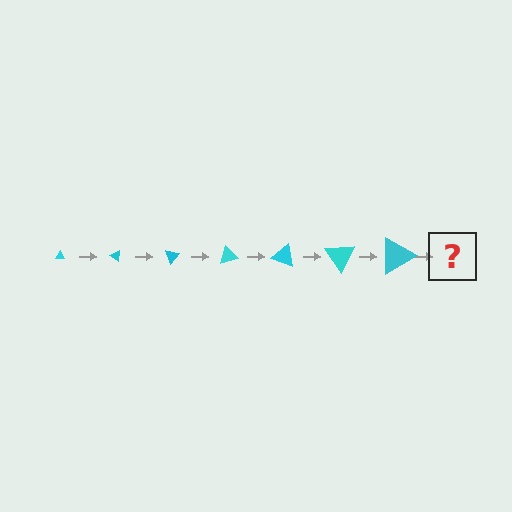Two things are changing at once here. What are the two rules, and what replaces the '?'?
The two rules are that the triangle grows larger each step and it rotates 35 degrees each step. The '?' should be a triangle, larger than the previous one and rotated 245 degrees from the start.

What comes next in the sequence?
The next element should be a triangle, larger than the previous one and rotated 245 degrees from the start.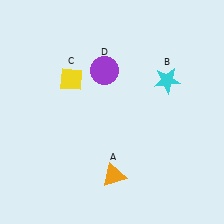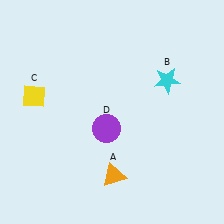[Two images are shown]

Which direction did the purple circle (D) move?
The purple circle (D) moved down.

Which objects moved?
The objects that moved are: the yellow diamond (C), the purple circle (D).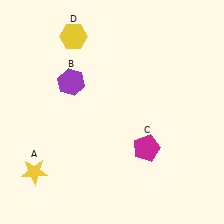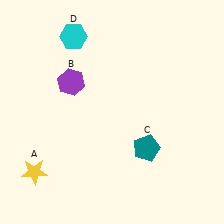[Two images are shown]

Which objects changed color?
C changed from magenta to teal. D changed from yellow to cyan.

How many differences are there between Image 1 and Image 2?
There are 2 differences between the two images.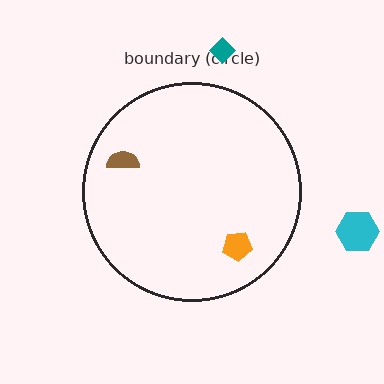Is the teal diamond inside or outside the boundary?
Outside.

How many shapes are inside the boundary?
2 inside, 2 outside.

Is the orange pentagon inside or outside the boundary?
Inside.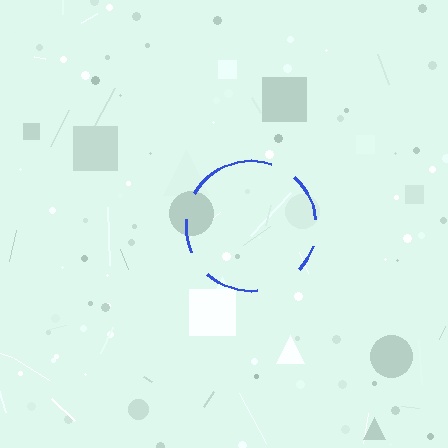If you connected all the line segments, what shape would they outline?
They would outline a circle.